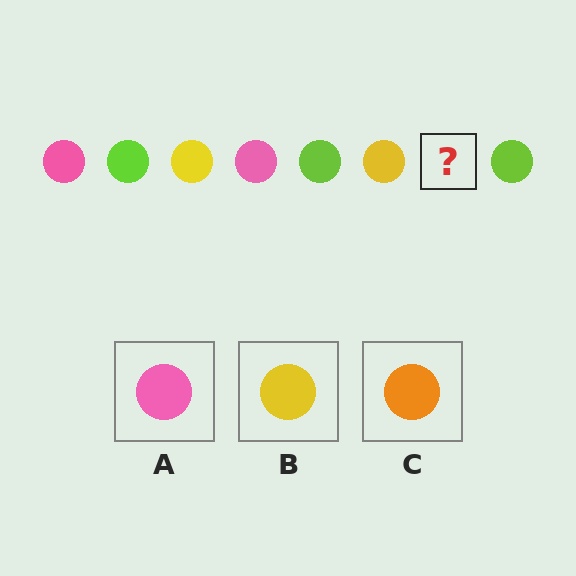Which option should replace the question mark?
Option A.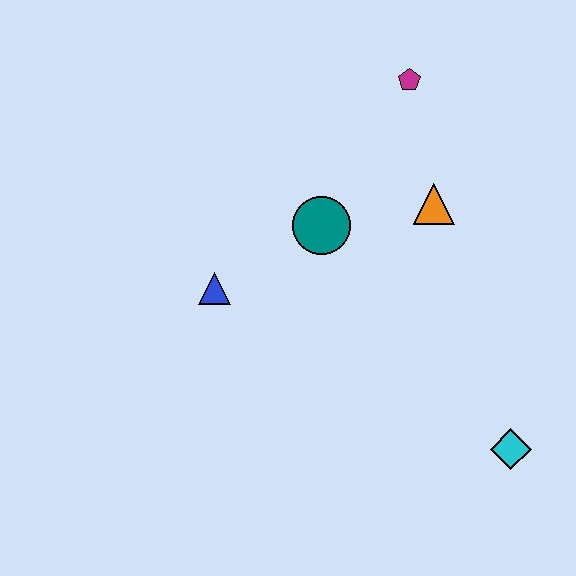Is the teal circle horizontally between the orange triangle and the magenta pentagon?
No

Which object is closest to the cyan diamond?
The orange triangle is closest to the cyan diamond.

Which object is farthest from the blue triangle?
The cyan diamond is farthest from the blue triangle.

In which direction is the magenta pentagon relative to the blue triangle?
The magenta pentagon is above the blue triangle.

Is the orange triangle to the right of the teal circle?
Yes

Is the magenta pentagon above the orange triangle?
Yes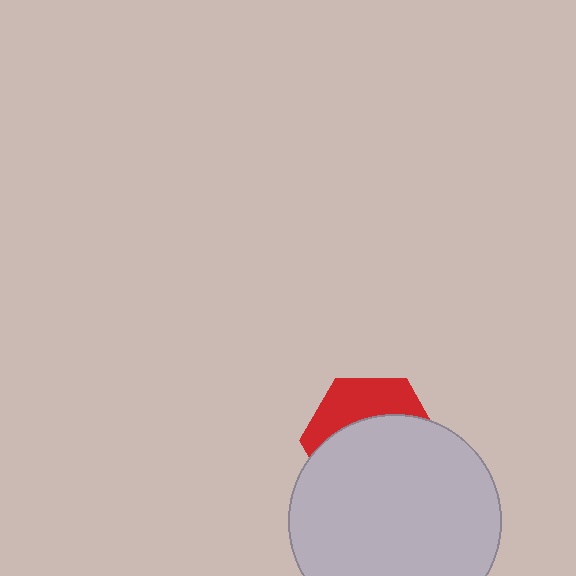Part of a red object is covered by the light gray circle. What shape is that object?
It is a hexagon.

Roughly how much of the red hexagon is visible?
A small part of it is visible (roughly 35%).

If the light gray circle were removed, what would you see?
You would see the complete red hexagon.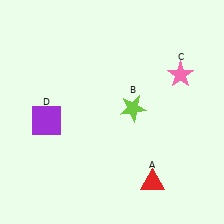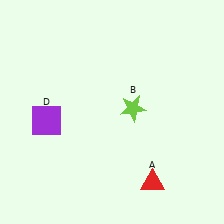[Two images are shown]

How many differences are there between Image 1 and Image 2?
There is 1 difference between the two images.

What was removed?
The pink star (C) was removed in Image 2.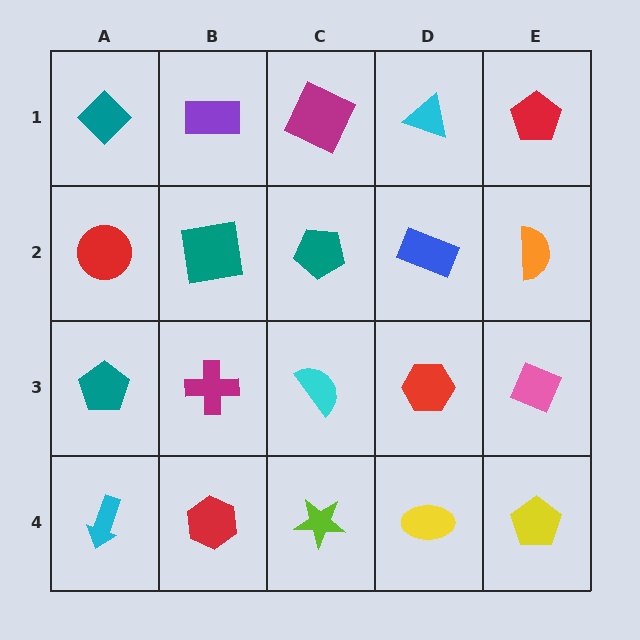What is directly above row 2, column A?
A teal diamond.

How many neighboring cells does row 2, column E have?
3.